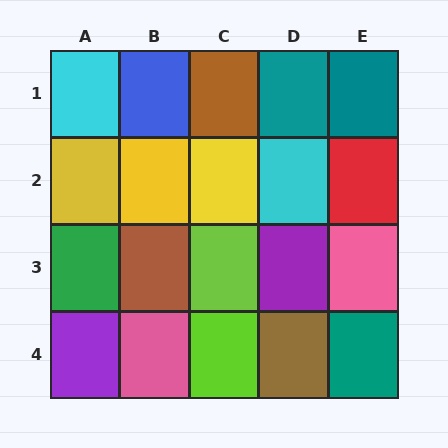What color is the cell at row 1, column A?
Cyan.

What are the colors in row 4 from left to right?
Purple, pink, lime, brown, teal.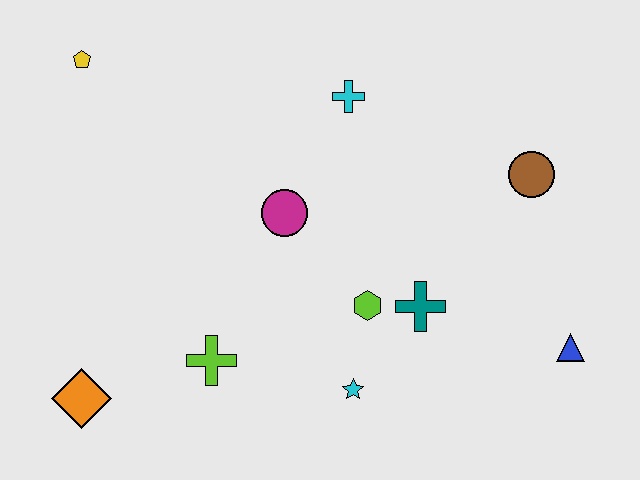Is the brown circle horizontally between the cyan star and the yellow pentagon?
No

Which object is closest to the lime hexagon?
The teal cross is closest to the lime hexagon.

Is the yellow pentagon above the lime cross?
Yes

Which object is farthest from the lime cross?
The brown circle is farthest from the lime cross.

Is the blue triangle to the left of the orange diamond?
No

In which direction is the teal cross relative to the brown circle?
The teal cross is below the brown circle.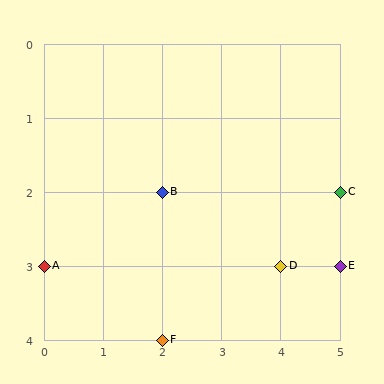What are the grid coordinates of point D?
Point D is at grid coordinates (4, 3).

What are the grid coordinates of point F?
Point F is at grid coordinates (2, 4).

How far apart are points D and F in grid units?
Points D and F are 2 columns and 1 row apart (about 2.2 grid units diagonally).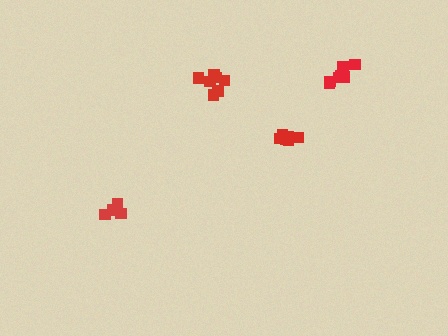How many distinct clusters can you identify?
There are 4 distinct clusters.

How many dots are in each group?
Group 1: 5 dots, Group 2: 6 dots, Group 3: 8 dots, Group 4: 7 dots (26 total).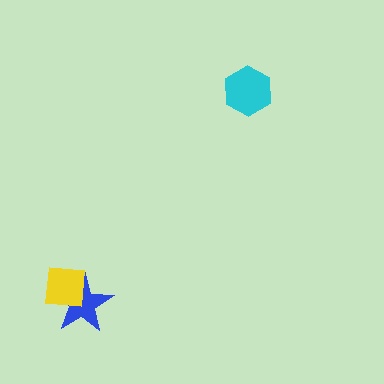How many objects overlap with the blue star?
1 object overlaps with the blue star.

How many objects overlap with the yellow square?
1 object overlaps with the yellow square.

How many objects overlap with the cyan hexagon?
0 objects overlap with the cyan hexagon.